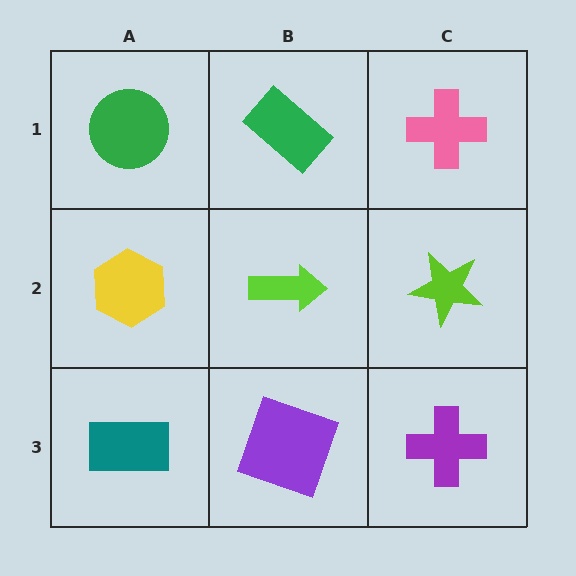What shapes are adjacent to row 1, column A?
A yellow hexagon (row 2, column A), a green rectangle (row 1, column B).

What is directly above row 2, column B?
A green rectangle.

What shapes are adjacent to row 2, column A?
A green circle (row 1, column A), a teal rectangle (row 3, column A), a lime arrow (row 2, column B).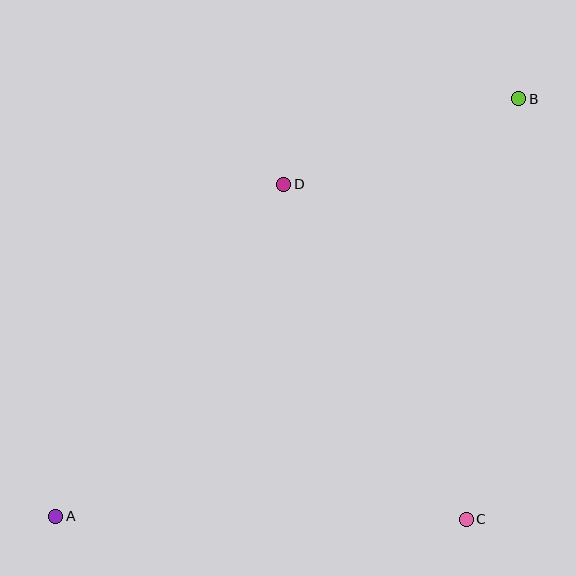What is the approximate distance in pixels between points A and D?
The distance between A and D is approximately 403 pixels.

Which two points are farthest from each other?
Points A and B are farthest from each other.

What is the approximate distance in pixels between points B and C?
The distance between B and C is approximately 423 pixels.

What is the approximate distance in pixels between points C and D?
The distance between C and D is approximately 381 pixels.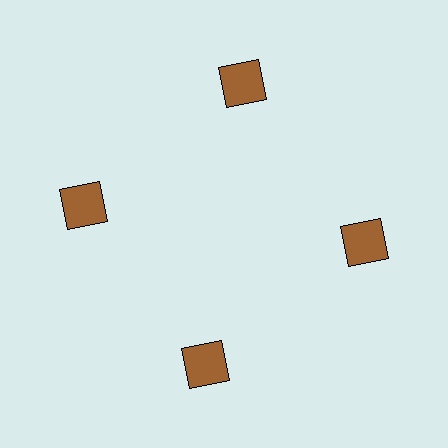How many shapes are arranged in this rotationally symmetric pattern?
There are 4 shapes, arranged in 4 groups of 1.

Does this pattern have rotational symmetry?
Yes, this pattern has 4-fold rotational symmetry. It looks the same after rotating 90 degrees around the center.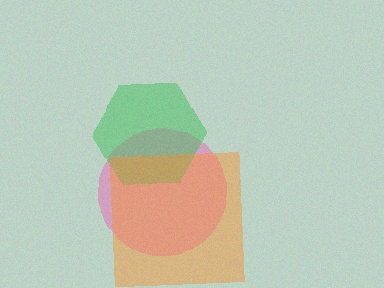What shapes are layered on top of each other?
The layered shapes are: a pink circle, a green hexagon, an orange square.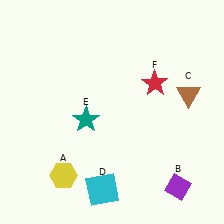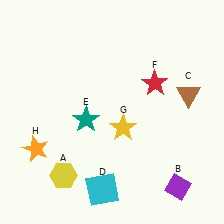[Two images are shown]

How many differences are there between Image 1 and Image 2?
There are 2 differences between the two images.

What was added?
A yellow star (G), an orange star (H) were added in Image 2.